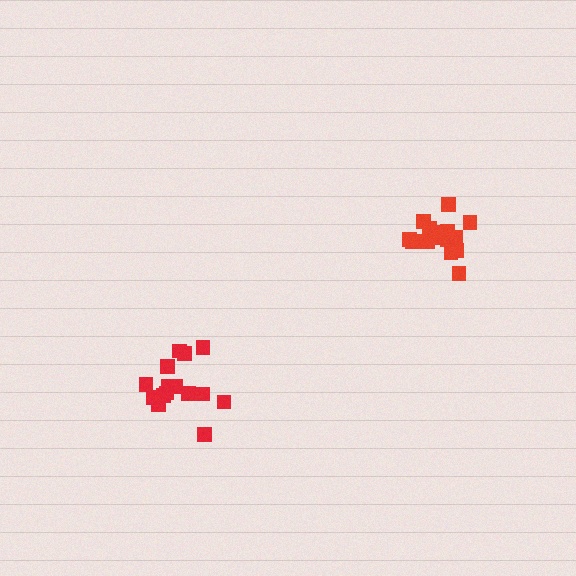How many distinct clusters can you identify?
There are 2 distinct clusters.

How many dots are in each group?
Group 1: 18 dots, Group 2: 16 dots (34 total).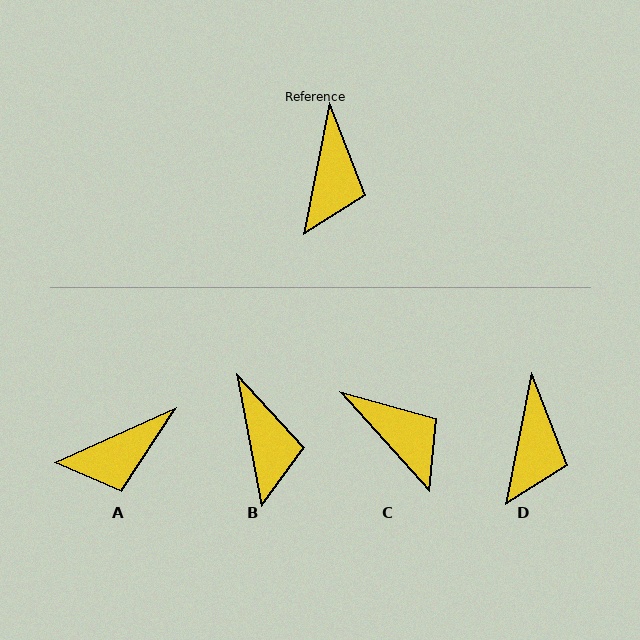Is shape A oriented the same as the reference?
No, it is off by about 55 degrees.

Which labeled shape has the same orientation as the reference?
D.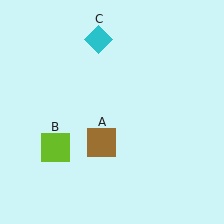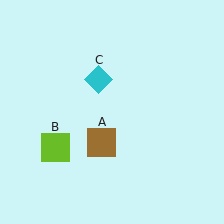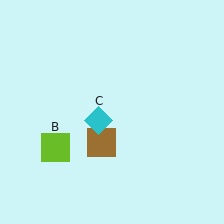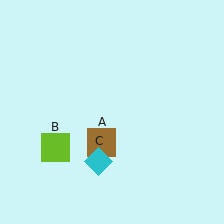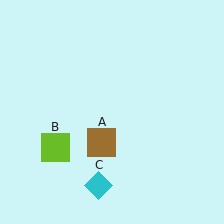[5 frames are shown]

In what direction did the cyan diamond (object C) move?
The cyan diamond (object C) moved down.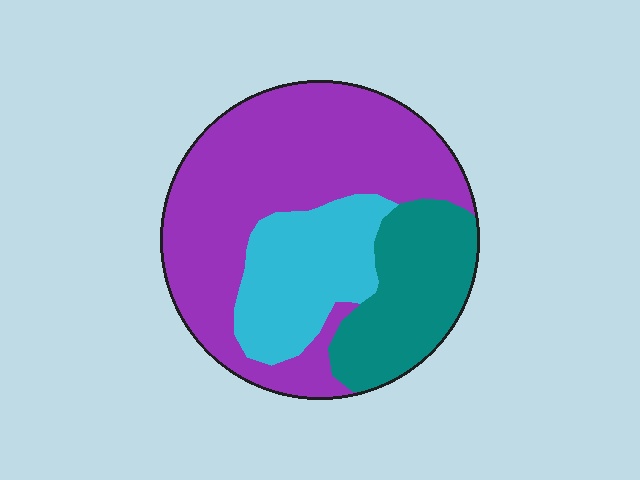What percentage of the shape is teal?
Teal takes up about one quarter (1/4) of the shape.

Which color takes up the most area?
Purple, at roughly 55%.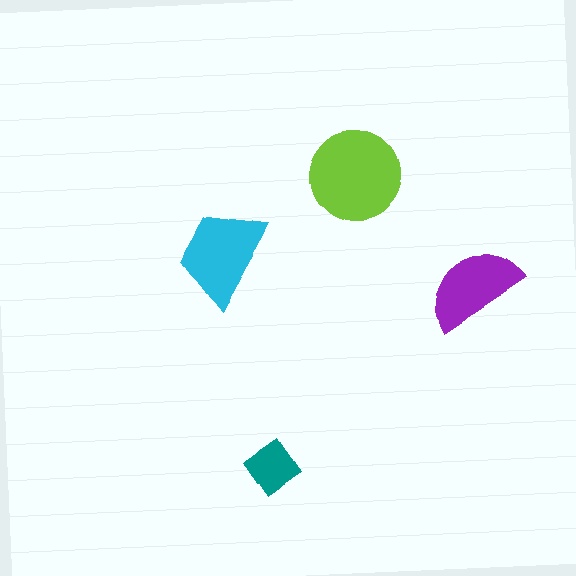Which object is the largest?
The lime circle.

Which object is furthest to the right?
The purple semicircle is rightmost.